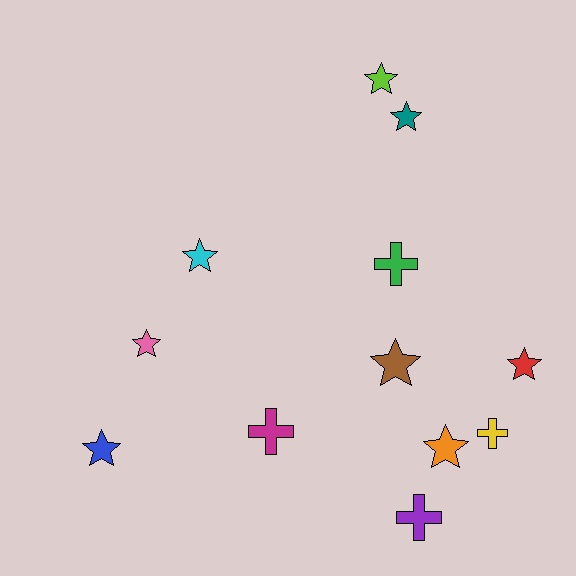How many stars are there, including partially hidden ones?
There are 8 stars.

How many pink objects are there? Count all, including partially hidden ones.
There is 1 pink object.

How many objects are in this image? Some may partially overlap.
There are 12 objects.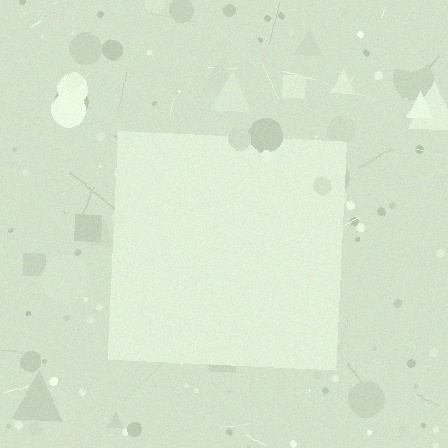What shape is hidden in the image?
A square is hidden in the image.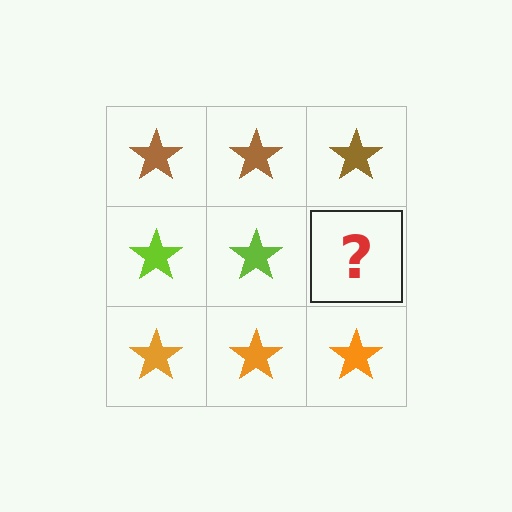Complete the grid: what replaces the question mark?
The question mark should be replaced with a lime star.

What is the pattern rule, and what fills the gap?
The rule is that each row has a consistent color. The gap should be filled with a lime star.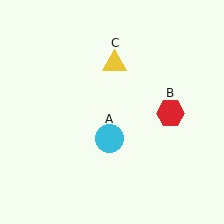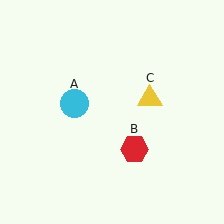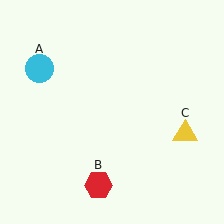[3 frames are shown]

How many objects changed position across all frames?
3 objects changed position: cyan circle (object A), red hexagon (object B), yellow triangle (object C).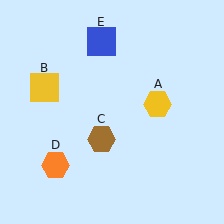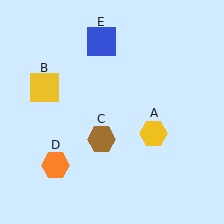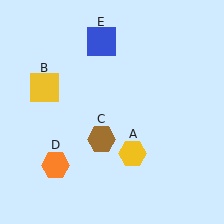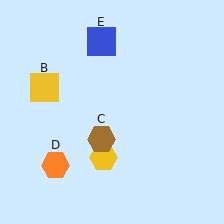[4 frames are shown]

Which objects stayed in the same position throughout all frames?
Yellow square (object B) and brown hexagon (object C) and orange hexagon (object D) and blue square (object E) remained stationary.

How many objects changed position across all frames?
1 object changed position: yellow hexagon (object A).